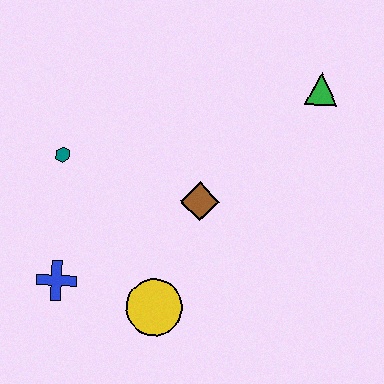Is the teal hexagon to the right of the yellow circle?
No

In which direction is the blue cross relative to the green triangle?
The blue cross is to the left of the green triangle.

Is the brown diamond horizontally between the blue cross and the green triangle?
Yes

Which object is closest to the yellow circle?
The blue cross is closest to the yellow circle.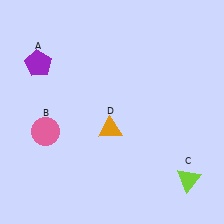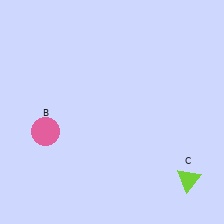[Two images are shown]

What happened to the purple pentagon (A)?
The purple pentagon (A) was removed in Image 2. It was in the top-left area of Image 1.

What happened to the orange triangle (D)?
The orange triangle (D) was removed in Image 2. It was in the bottom-left area of Image 1.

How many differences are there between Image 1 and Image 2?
There are 2 differences between the two images.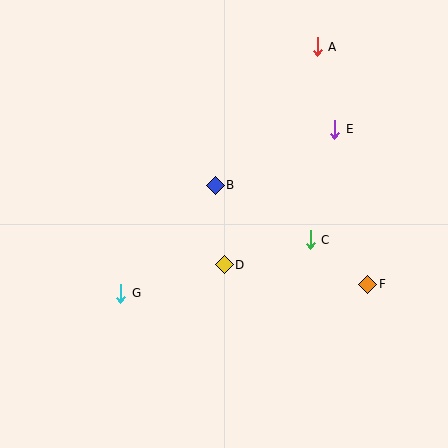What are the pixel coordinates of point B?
Point B is at (215, 185).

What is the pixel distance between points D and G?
The distance between D and G is 107 pixels.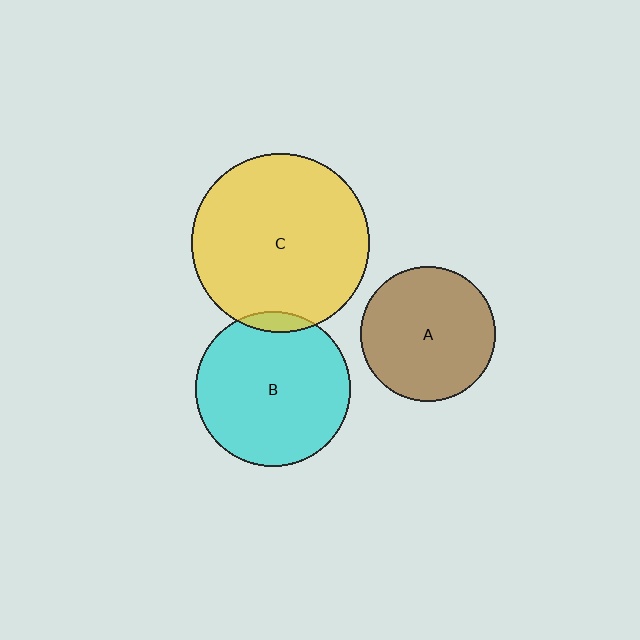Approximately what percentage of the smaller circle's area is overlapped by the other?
Approximately 5%.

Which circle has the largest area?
Circle C (yellow).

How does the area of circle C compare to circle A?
Approximately 1.7 times.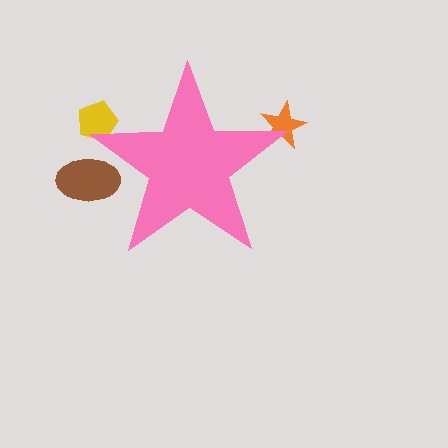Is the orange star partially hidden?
Yes, the orange star is partially hidden behind the pink star.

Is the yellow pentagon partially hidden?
Yes, the yellow pentagon is partially hidden behind the pink star.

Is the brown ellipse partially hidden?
Yes, the brown ellipse is partially hidden behind the pink star.